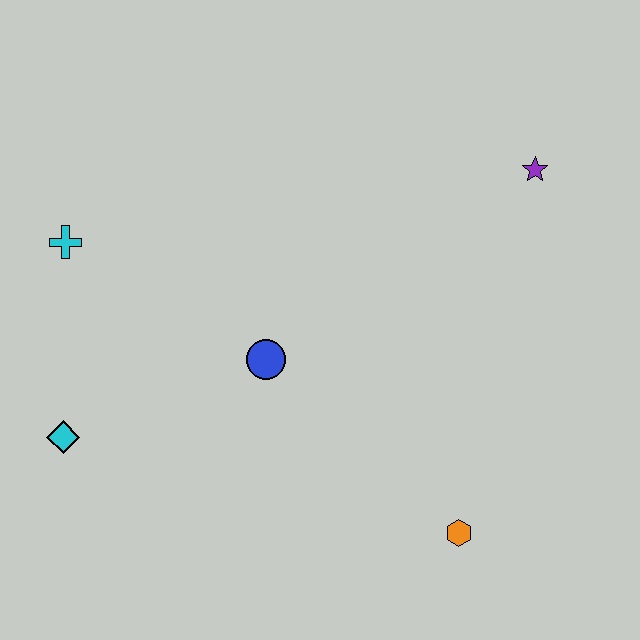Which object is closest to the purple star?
The blue circle is closest to the purple star.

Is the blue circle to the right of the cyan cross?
Yes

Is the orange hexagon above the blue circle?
No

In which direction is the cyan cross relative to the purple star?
The cyan cross is to the left of the purple star.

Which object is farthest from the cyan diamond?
The purple star is farthest from the cyan diamond.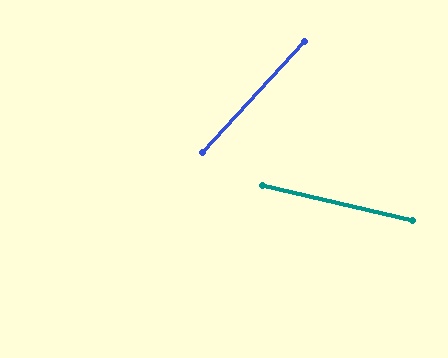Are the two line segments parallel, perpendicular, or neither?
Neither parallel nor perpendicular — they differ by about 61°.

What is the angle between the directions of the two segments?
Approximately 61 degrees.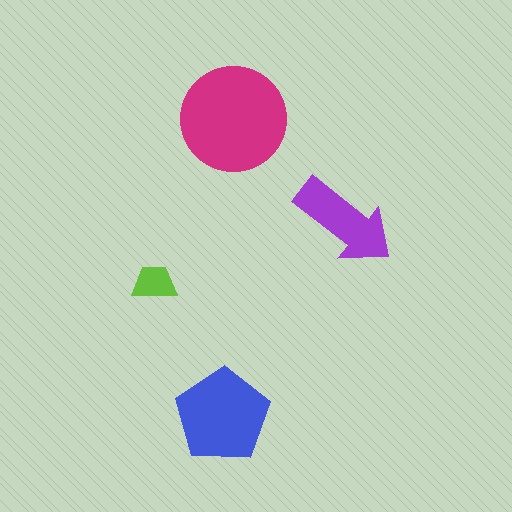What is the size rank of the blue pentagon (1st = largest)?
2nd.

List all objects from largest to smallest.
The magenta circle, the blue pentagon, the purple arrow, the lime trapezoid.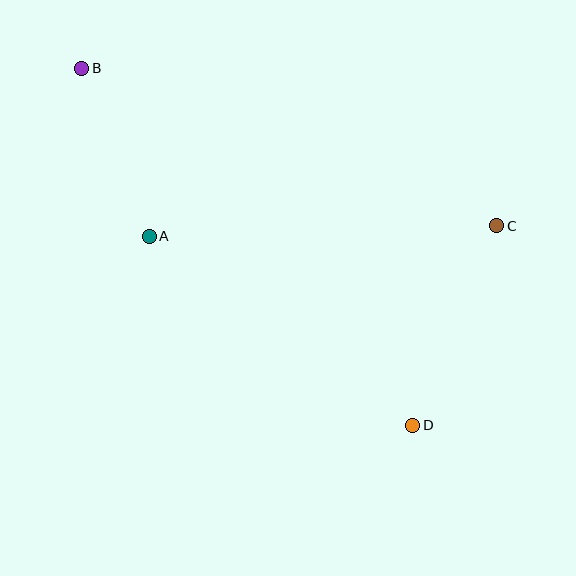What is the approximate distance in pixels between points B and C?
The distance between B and C is approximately 444 pixels.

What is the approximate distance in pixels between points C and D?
The distance between C and D is approximately 216 pixels.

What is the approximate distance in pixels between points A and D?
The distance between A and D is approximately 325 pixels.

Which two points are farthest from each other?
Points B and D are farthest from each other.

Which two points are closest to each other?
Points A and B are closest to each other.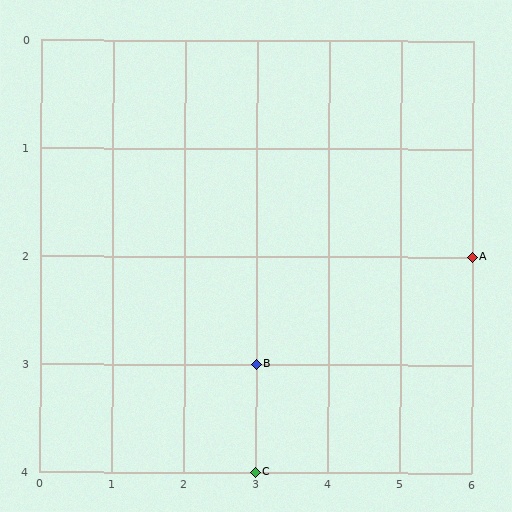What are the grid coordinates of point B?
Point B is at grid coordinates (3, 3).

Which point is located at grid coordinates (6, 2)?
Point A is at (6, 2).